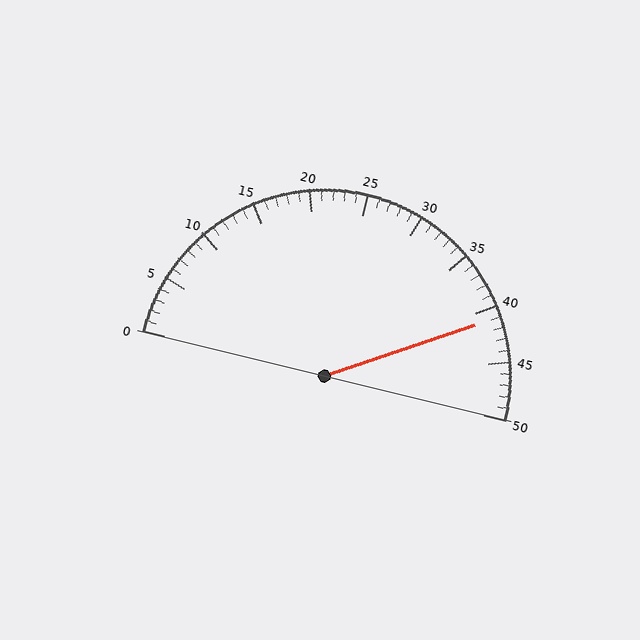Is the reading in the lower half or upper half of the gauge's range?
The reading is in the upper half of the range (0 to 50).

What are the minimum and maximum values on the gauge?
The gauge ranges from 0 to 50.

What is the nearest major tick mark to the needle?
The nearest major tick mark is 40.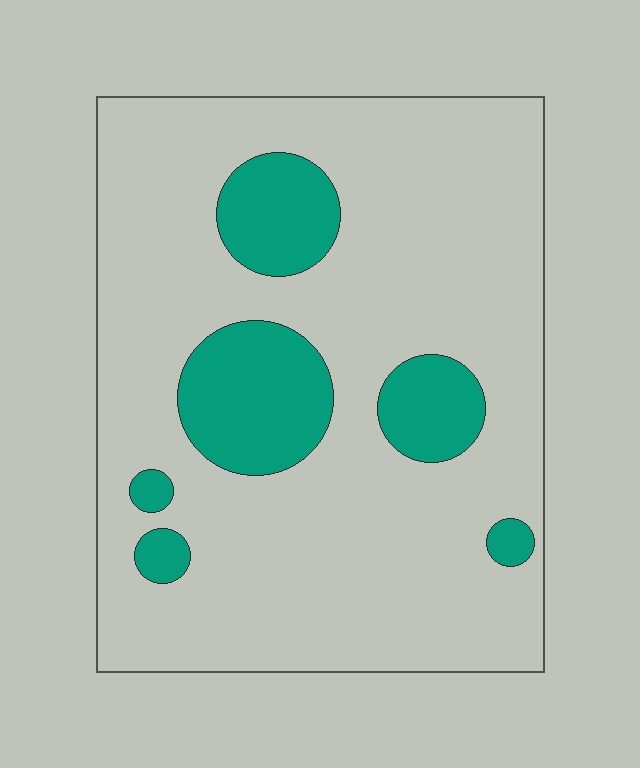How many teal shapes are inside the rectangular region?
6.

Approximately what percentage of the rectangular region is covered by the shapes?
Approximately 20%.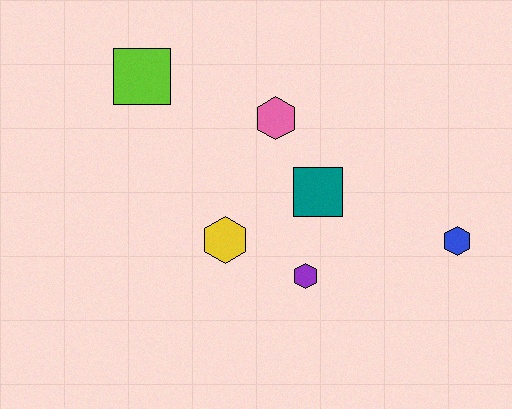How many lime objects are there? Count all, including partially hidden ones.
There is 1 lime object.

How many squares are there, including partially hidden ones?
There are 2 squares.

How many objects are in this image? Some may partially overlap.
There are 6 objects.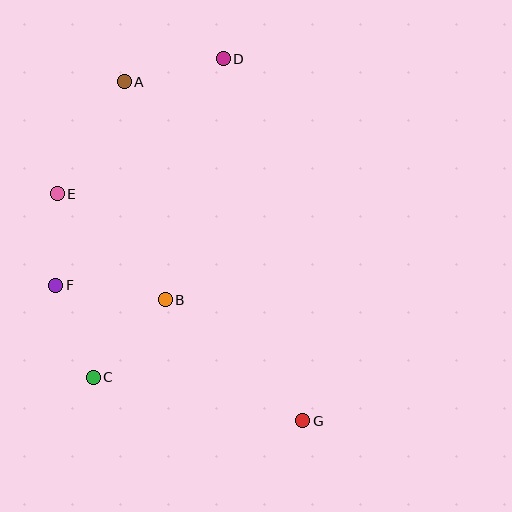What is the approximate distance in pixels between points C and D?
The distance between C and D is approximately 344 pixels.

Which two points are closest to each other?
Points E and F are closest to each other.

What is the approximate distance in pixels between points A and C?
The distance between A and C is approximately 297 pixels.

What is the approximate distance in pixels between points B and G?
The distance between B and G is approximately 183 pixels.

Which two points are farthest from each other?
Points A and G are farthest from each other.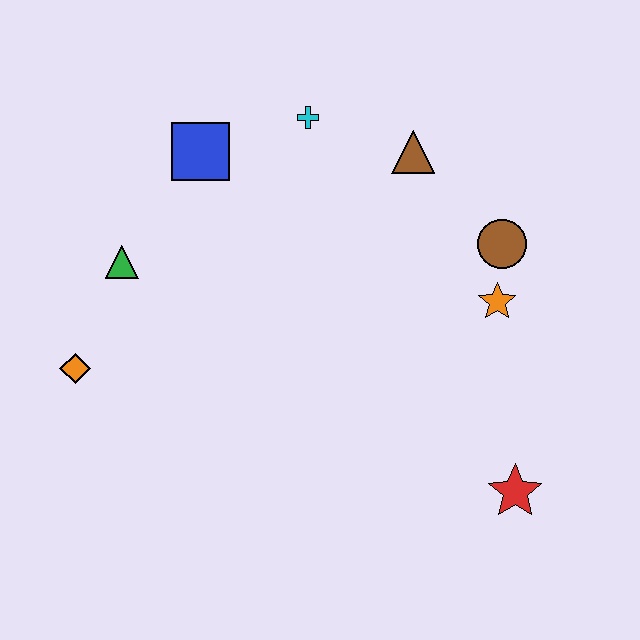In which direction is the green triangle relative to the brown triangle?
The green triangle is to the left of the brown triangle.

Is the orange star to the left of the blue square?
No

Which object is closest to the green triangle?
The orange diamond is closest to the green triangle.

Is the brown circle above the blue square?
No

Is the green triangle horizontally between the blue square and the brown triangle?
No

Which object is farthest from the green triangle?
The red star is farthest from the green triangle.